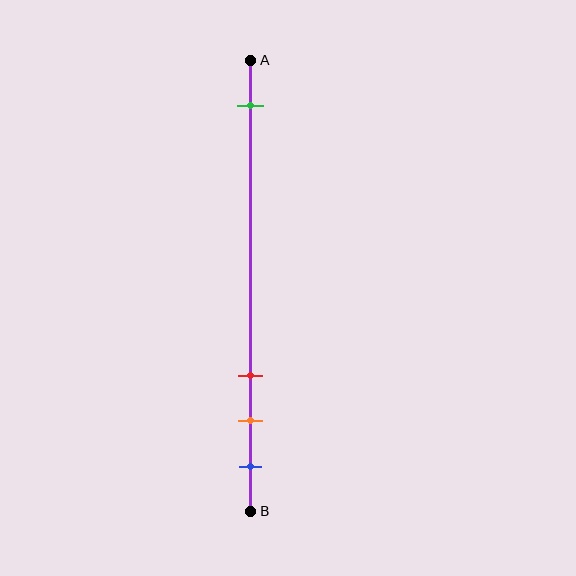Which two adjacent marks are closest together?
The orange and blue marks are the closest adjacent pair.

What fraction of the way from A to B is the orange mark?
The orange mark is approximately 80% (0.8) of the way from A to B.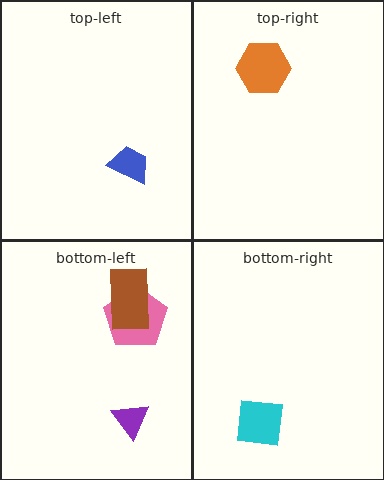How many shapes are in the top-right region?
1.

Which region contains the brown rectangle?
The bottom-left region.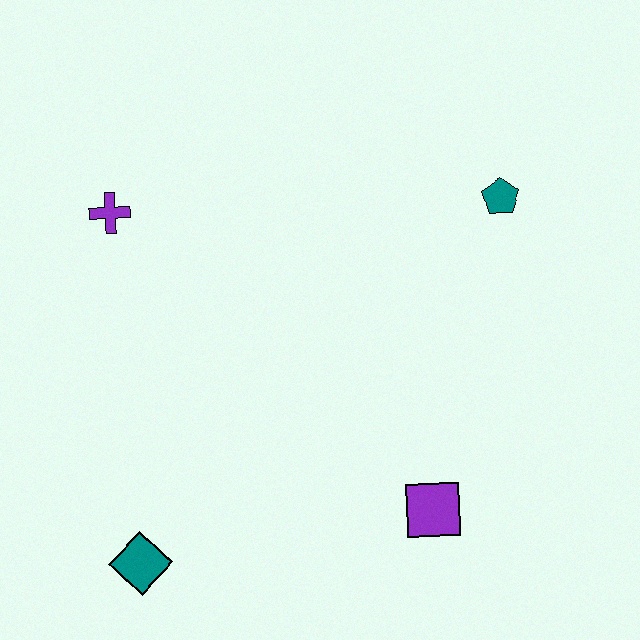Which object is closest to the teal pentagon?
The purple square is closest to the teal pentagon.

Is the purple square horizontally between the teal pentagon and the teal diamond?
Yes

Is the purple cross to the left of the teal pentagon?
Yes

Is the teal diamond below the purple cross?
Yes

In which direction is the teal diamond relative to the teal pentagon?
The teal diamond is to the left of the teal pentagon.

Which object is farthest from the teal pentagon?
The teal diamond is farthest from the teal pentagon.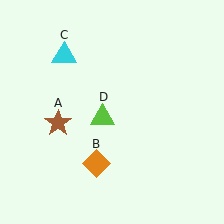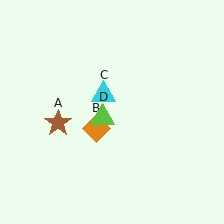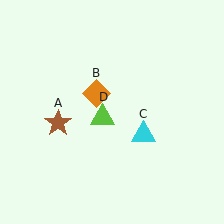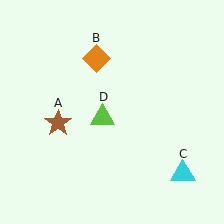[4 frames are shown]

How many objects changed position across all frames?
2 objects changed position: orange diamond (object B), cyan triangle (object C).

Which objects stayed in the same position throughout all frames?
Brown star (object A) and lime triangle (object D) remained stationary.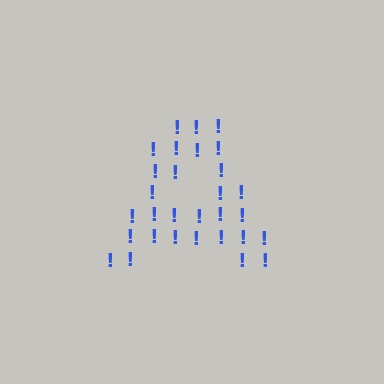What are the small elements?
The small elements are exclamation marks.